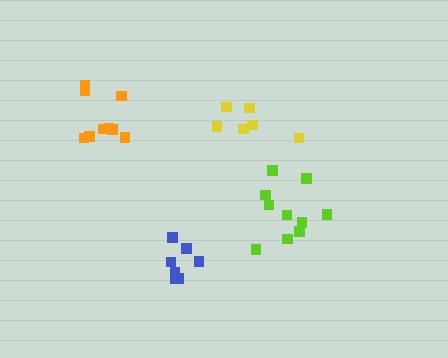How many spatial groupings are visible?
There are 4 spatial groupings.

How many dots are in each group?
Group 1: 10 dots, Group 2: 7 dots, Group 3: 9 dots, Group 4: 6 dots (32 total).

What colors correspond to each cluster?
The clusters are colored: lime, blue, orange, yellow.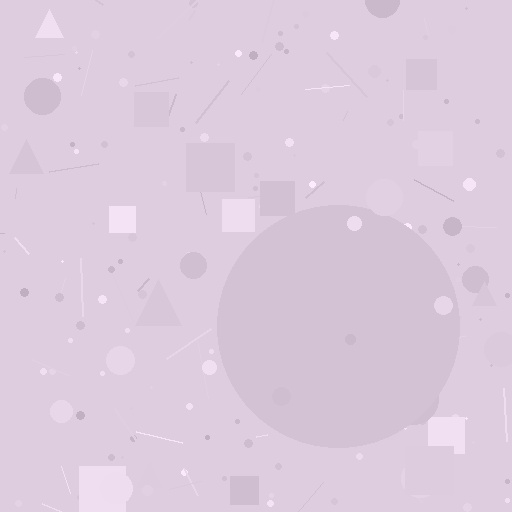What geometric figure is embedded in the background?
A circle is embedded in the background.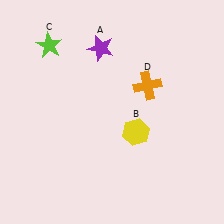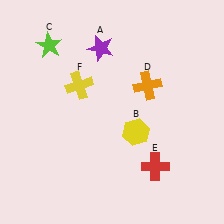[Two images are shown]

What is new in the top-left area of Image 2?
A yellow cross (F) was added in the top-left area of Image 2.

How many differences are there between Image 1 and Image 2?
There are 2 differences between the two images.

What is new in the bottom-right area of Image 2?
A red cross (E) was added in the bottom-right area of Image 2.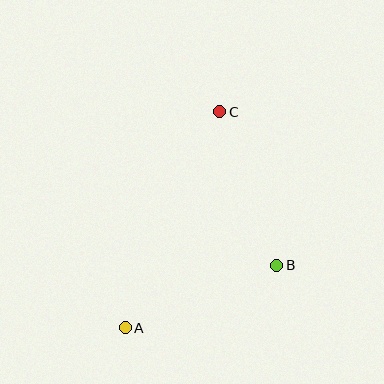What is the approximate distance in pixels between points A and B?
The distance between A and B is approximately 164 pixels.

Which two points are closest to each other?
Points B and C are closest to each other.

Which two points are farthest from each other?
Points A and C are farthest from each other.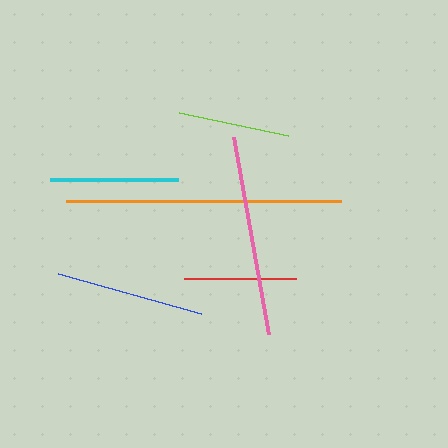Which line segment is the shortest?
The lime line is the shortest at approximately 111 pixels.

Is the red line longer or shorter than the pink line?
The pink line is longer than the red line.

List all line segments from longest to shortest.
From longest to shortest: orange, pink, blue, cyan, red, lime.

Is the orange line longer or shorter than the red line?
The orange line is longer than the red line.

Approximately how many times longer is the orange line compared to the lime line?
The orange line is approximately 2.5 times the length of the lime line.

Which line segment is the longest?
The orange line is the longest at approximately 275 pixels.